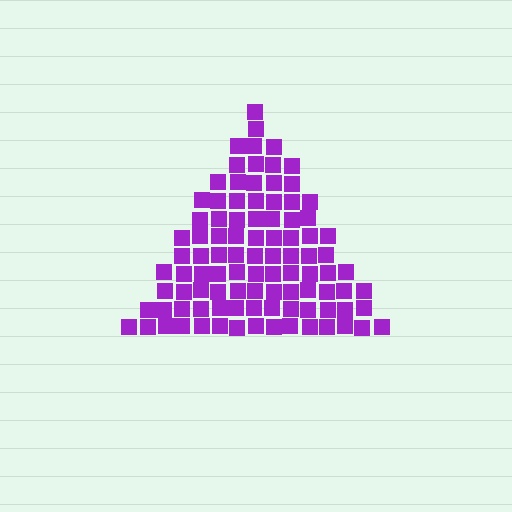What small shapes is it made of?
It is made of small squares.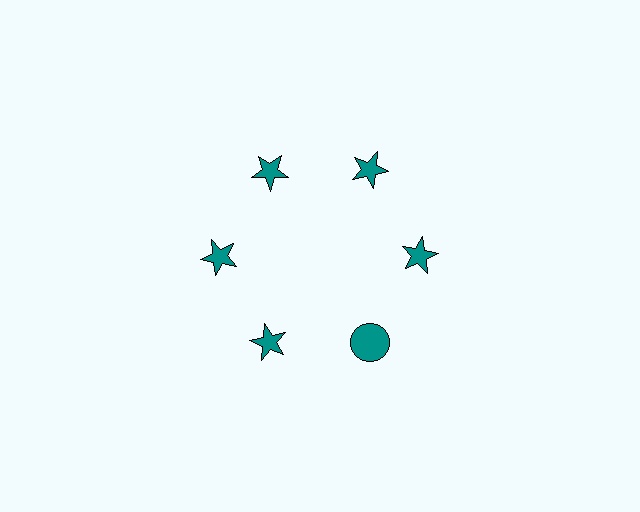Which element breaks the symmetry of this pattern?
The teal circle at roughly the 5 o'clock position breaks the symmetry. All other shapes are teal stars.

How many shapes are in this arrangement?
There are 6 shapes arranged in a ring pattern.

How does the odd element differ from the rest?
It has a different shape: circle instead of star.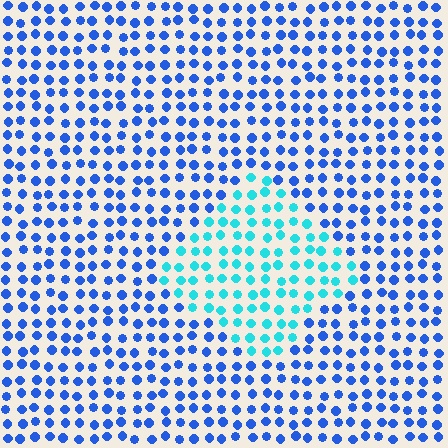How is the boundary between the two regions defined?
The boundary is defined purely by a slight shift in hue (about 41 degrees). Spacing, size, and orientation are identical on both sides.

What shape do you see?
I see a diamond.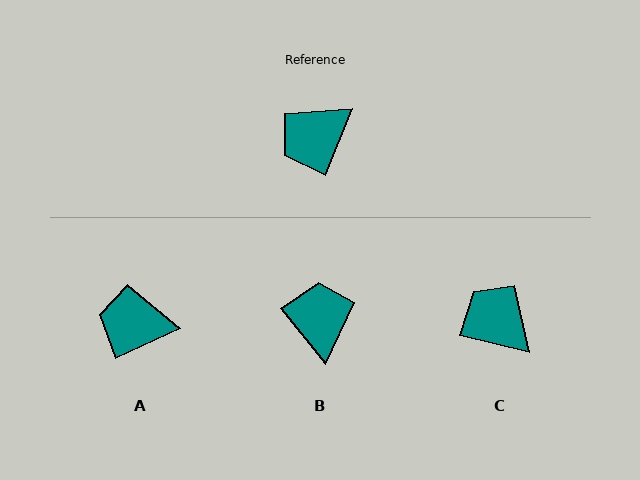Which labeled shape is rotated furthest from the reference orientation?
B, about 119 degrees away.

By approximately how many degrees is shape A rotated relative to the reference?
Approximately 43 degrees clockwise.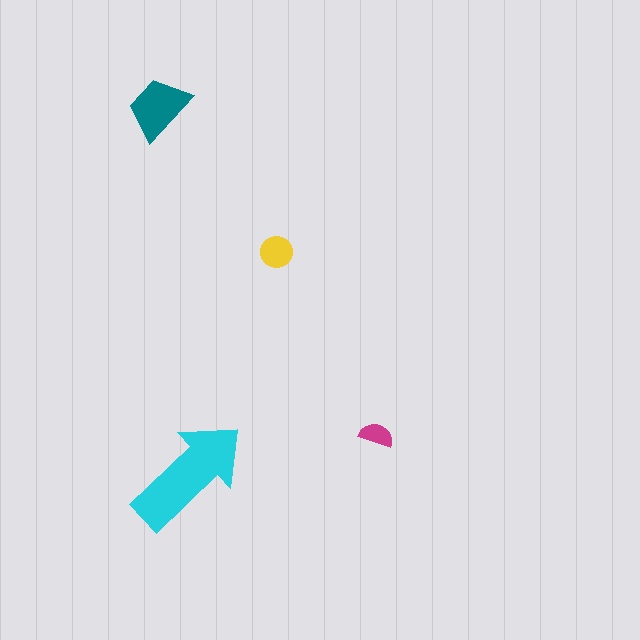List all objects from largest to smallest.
The cyan arrow, the teal trapezoid, the yellow circle, the magenta semicircle.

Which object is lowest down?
The cyan arrow is bottommost.